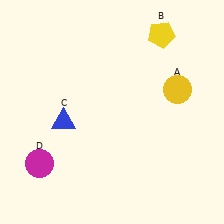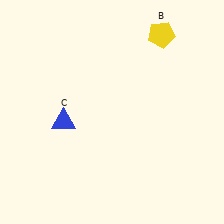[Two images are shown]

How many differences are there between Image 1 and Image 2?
There are 2 differences between the two images.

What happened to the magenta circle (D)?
The magenta circle (D) was removed in Image 2. It was in the bottom-left area of Image 1.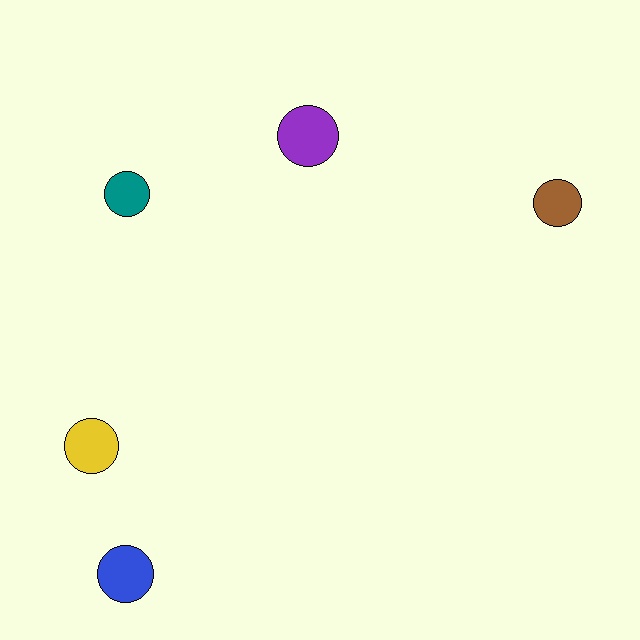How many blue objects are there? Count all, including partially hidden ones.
There is 1 blue object.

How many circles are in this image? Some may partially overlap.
There are 5 circles.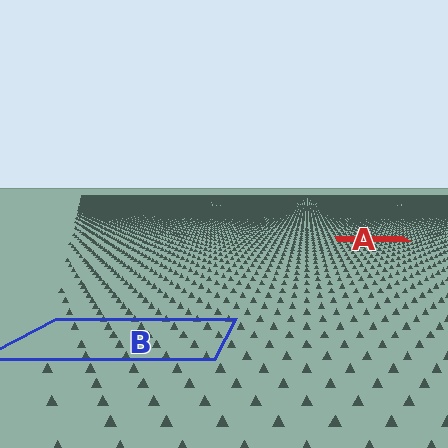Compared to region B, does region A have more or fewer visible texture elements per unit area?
Region A has more texture elements per unit area — they are packed more densely because it is farther away.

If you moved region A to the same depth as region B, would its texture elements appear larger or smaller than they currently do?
They would appear larger. At a closer depth, the same texture elements are projected at a bigger on-screen size.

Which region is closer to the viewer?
Region B is closer. The texture elements there are larger and more spread out.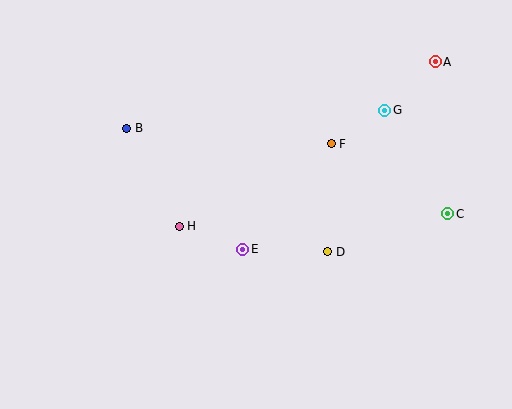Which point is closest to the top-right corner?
Point A is closest to the top-right corner.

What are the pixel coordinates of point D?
Point D is at (328, 252).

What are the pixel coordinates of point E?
Point E is at (243, 249).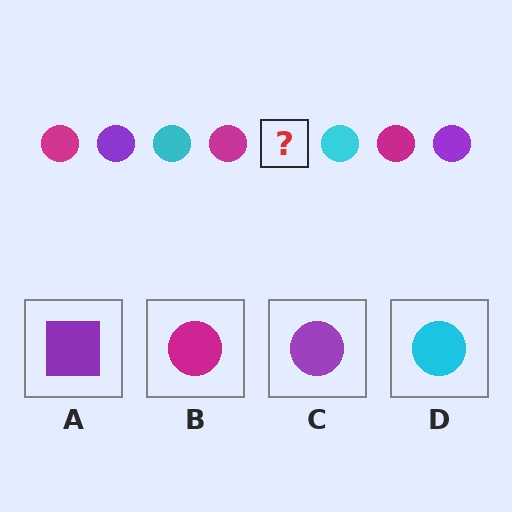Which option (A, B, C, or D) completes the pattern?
C.